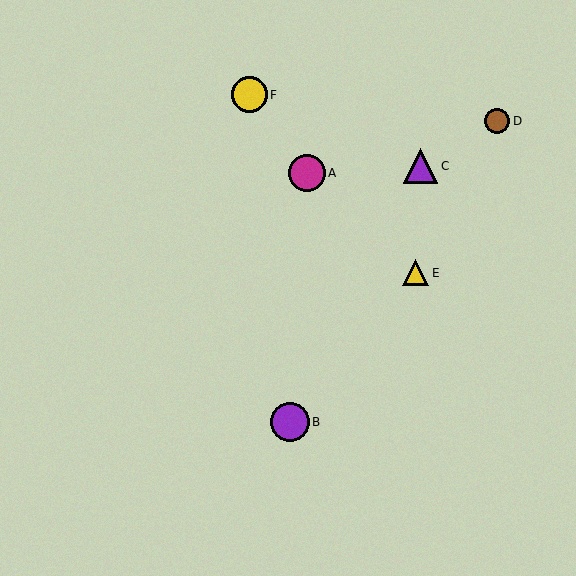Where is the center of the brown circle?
The center of the brown circle is at (497, 121).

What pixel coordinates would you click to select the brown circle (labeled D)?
Click at (497, 121) to select the brown circle D.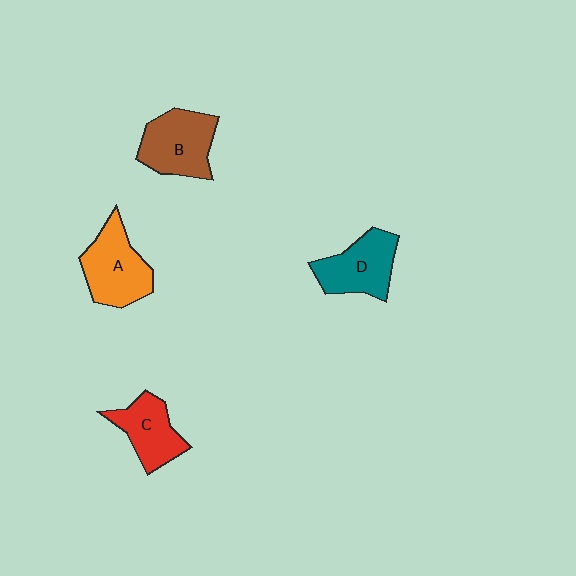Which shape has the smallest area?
Shape C (red).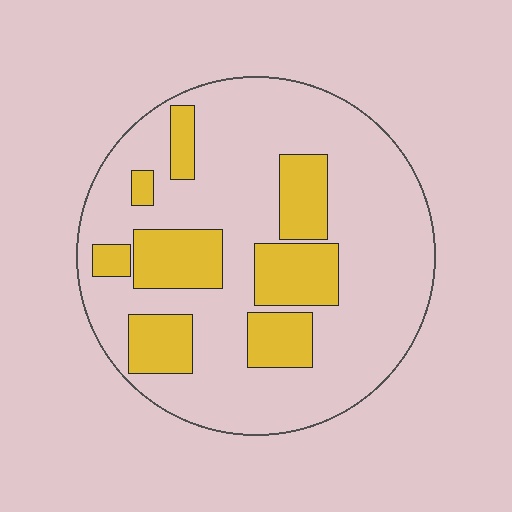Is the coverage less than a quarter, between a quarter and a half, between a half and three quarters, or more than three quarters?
Between a quarter and a half.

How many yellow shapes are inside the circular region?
8.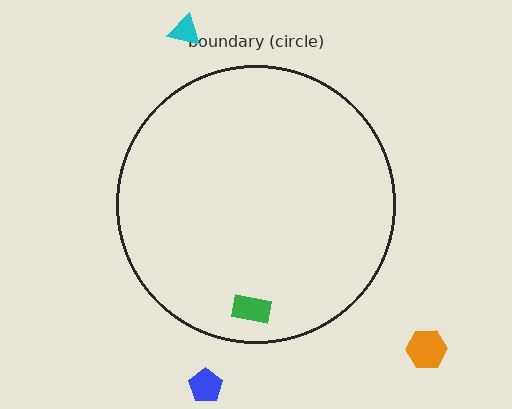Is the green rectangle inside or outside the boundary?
Inside.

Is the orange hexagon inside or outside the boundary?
Outside.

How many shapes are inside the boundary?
1 inside, 3 outside.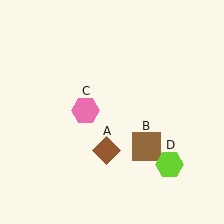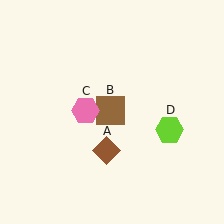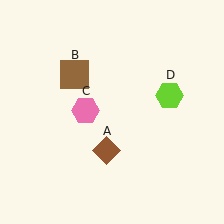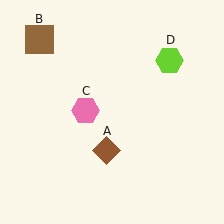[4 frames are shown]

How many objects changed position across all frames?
2 objects changed position: brown square (object B), lime hexagon (object D).